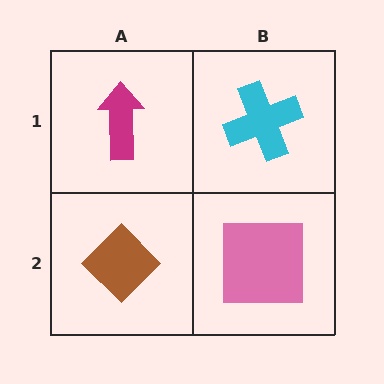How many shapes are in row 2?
2 shapes.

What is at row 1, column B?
A cyan cross.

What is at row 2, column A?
A brown diamond.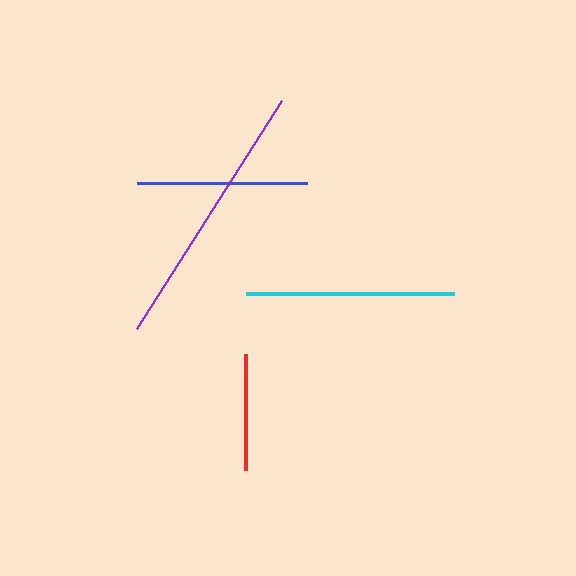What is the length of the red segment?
The red segment is approximately 117 pixels long.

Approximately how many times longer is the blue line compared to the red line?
The blue line is approximately 1.5 times the length of the red line.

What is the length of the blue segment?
The blue segment is approximately 170 pixels long.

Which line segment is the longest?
The purple line is the longest at approximately 270 pixels.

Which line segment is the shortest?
The red line is the shortest at approximately 117 pixels.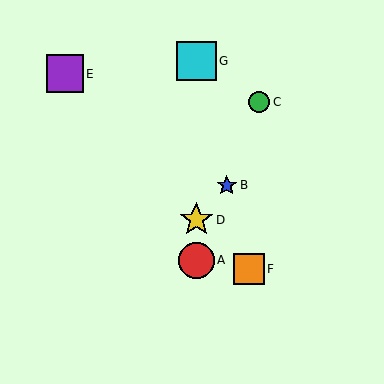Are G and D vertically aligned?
Yes, both are at x≈196.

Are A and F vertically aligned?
No, A is at x≈196 and F is at x≈249.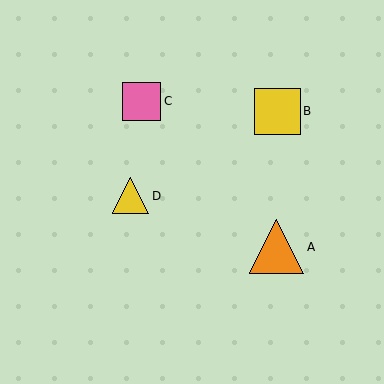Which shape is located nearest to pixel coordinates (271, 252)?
The orange triangle (labeled A) at (277, 247) is nearest to that location.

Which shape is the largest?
The orange triangle (labeled A) is the largest.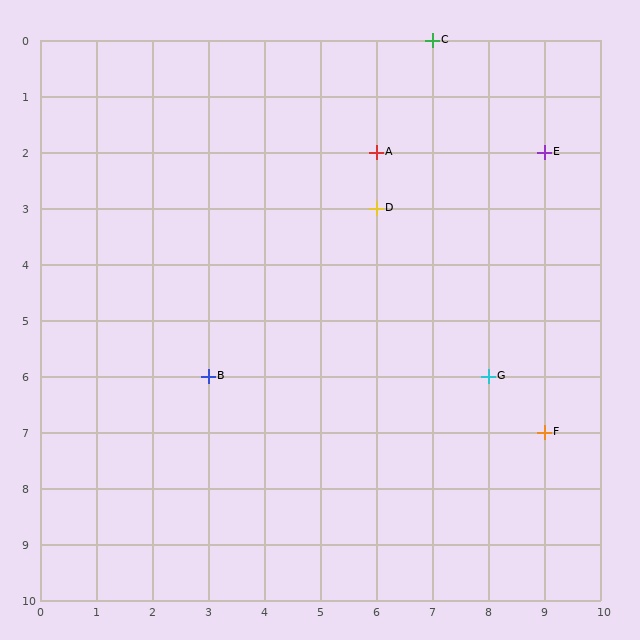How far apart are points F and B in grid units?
Points F and B are 6 columns and 1 row apart (about 6.1 grid units diagonally).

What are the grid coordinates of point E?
Point E is at grid coordinates (9, 2).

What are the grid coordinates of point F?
Point F is at grid coordinates (9, 7).